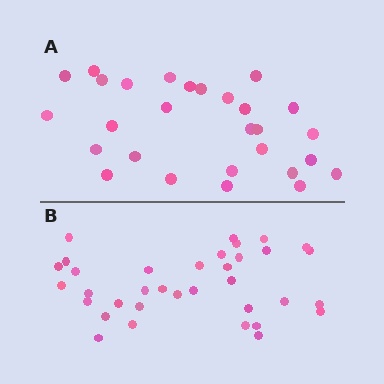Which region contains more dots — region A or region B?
Region B (the bottom region) has more dots.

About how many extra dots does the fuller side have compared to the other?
Region B has roughly 8 or so more dots than region A.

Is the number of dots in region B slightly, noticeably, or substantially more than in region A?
Region B has noticeably more, but not dramatically so. The ratio is roughly 1.2 to 1.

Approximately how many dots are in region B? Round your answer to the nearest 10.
About 40 dots. (The exact count is 35, which rounds to 40.)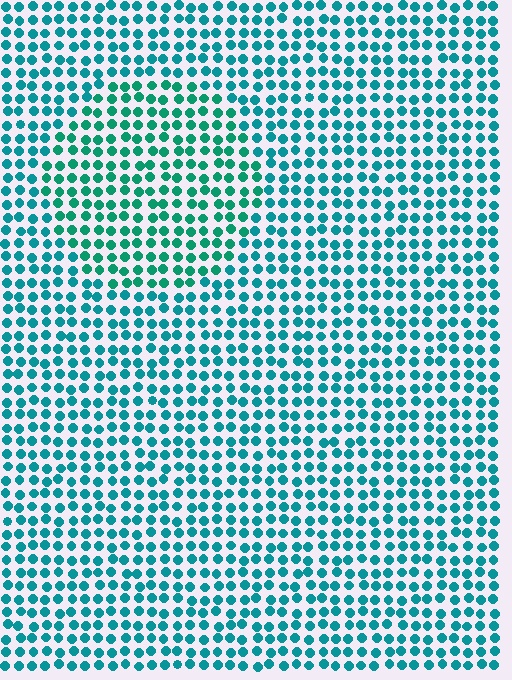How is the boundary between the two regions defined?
The boundary is defined purely by a slight shift in hue (about 21 degrees). Spacing, size, and orientation are identical on both sides.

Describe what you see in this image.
The image is filled with small teal elements in a uniform arrangement. A circle-shaped region is visible where the elements are tinted to a slightly different hue, forming a subtle color boundary.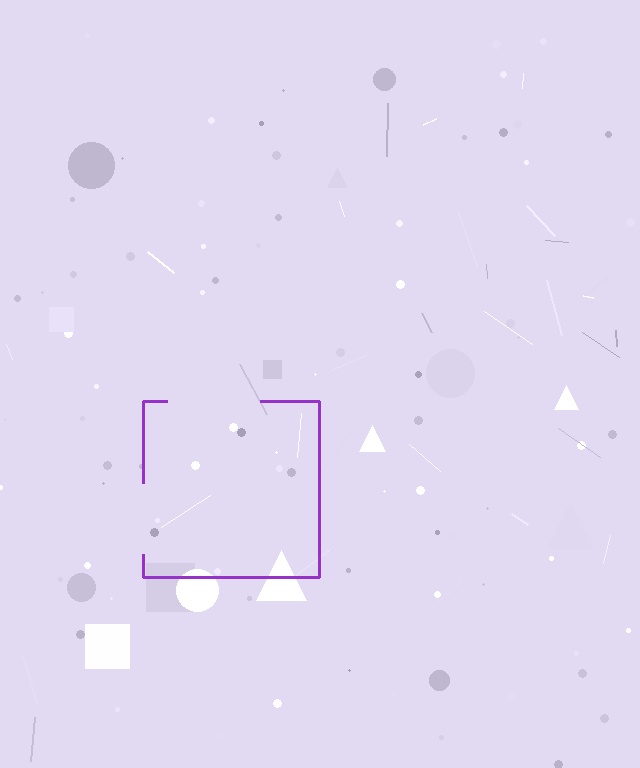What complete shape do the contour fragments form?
The contour fragments form a square.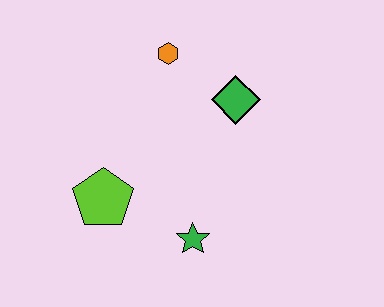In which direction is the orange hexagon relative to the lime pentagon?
The orange hexagon is above the lime pentagon.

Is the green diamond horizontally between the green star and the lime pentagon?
No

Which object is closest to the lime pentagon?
The green star is closest to the lime pentagon.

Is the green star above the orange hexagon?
No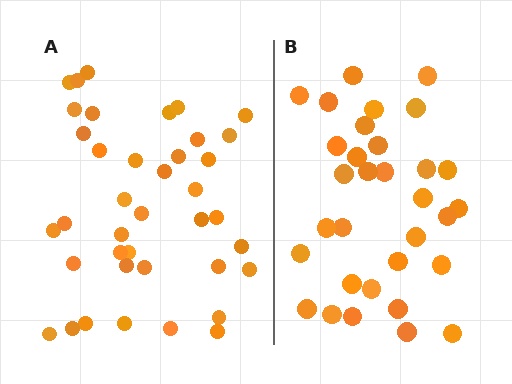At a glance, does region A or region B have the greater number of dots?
Region A (the left region) has more dots.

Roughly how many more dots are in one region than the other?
Region A has roughly 8 or so more dots than region B.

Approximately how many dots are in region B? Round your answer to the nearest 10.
About 30 dots. (The exact count is 32, which rounds to 30.)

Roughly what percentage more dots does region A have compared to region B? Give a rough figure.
About 20% more.